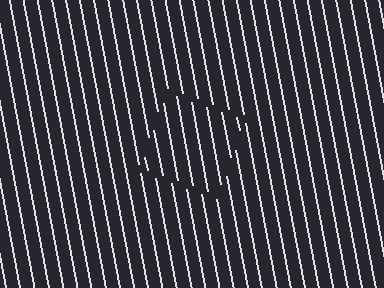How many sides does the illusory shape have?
4 sides — the line-ends trace a square.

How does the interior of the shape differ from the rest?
The interior of the shape contains the same grating, shifted by half a period — the contour is defined by the phase discontinuity where line-ends from the inner and outer gratings abut.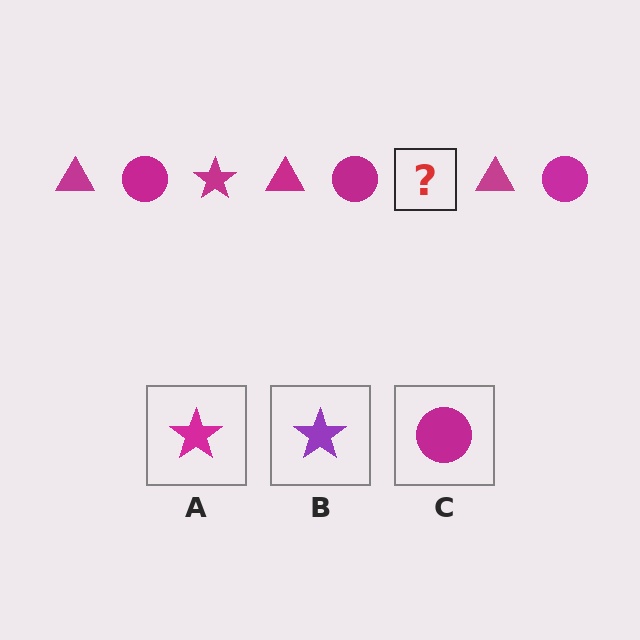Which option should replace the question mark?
Option A.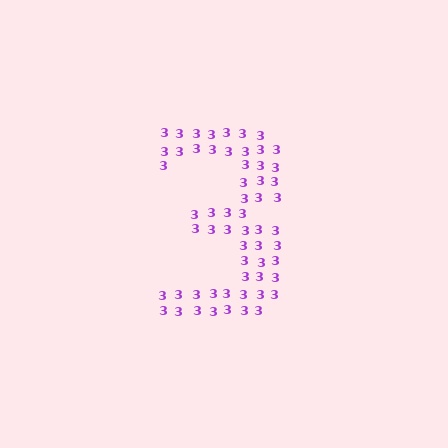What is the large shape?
The large shape is the digit 3.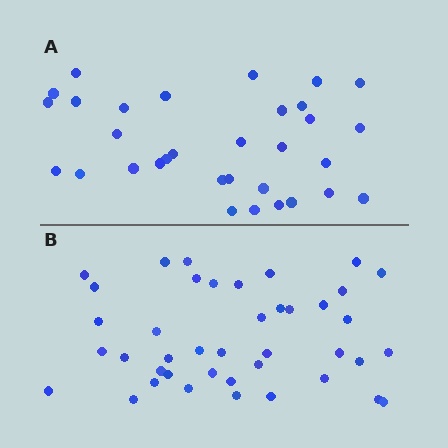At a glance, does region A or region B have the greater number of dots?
Region B (the bottom region) has more dots.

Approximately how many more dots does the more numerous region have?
Region B has roughly 8 or so more dots than region A.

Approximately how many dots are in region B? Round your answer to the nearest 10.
About 40 dots. (The exact count is 41, which rounds to 40.)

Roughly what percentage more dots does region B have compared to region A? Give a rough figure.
About 30% more.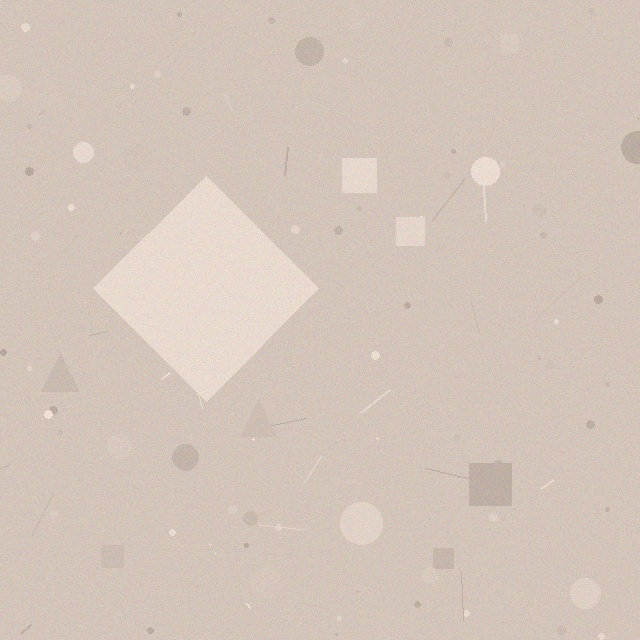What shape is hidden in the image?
A diamond is hidden in the image.